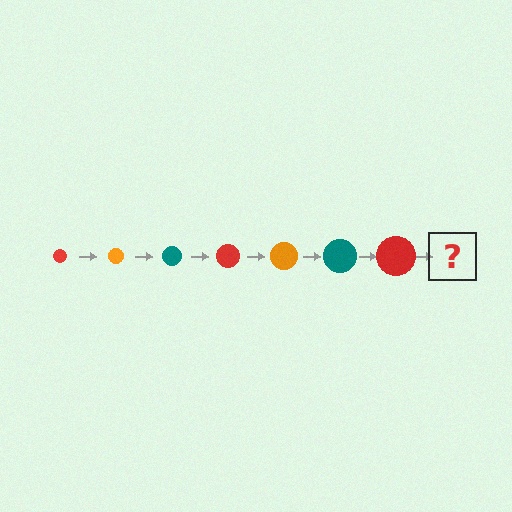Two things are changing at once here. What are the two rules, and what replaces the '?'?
The two rules are that the circle grows larger each step and the color cycles through red, orange, and teal. The '?' should be an orange circle, larger than the previous one.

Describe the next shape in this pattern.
It should be an orange circle, larger than the previous one.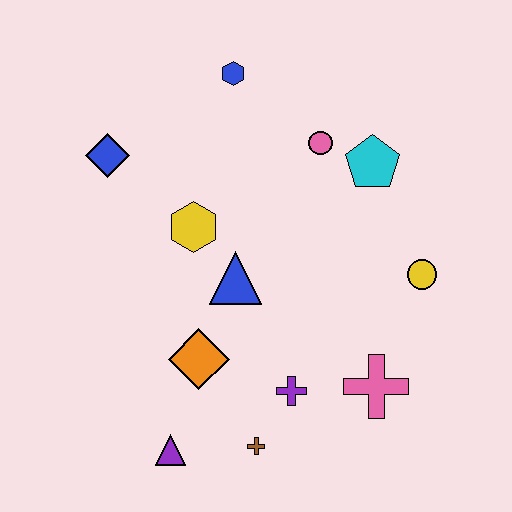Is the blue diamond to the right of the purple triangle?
No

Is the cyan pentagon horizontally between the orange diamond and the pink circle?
No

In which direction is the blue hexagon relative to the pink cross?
The blue hexagon is above the pink cross.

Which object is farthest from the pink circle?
The purple triangle is farthest from the pink circle.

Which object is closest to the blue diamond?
The yellow hexagon is closest to the blue diamond.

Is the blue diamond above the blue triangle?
Yes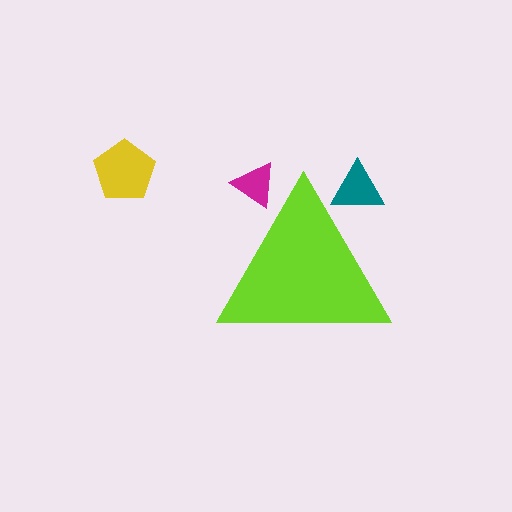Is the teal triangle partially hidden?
Yes, the teal triangle is partially hidden behind the lime triangle.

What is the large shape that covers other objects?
A lime triangle.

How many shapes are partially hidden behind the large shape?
2 shapes are partially hidden.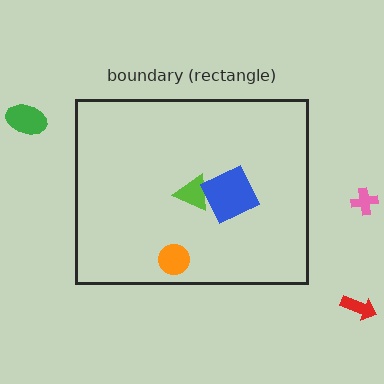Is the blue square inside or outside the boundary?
Inside.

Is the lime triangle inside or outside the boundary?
Inside.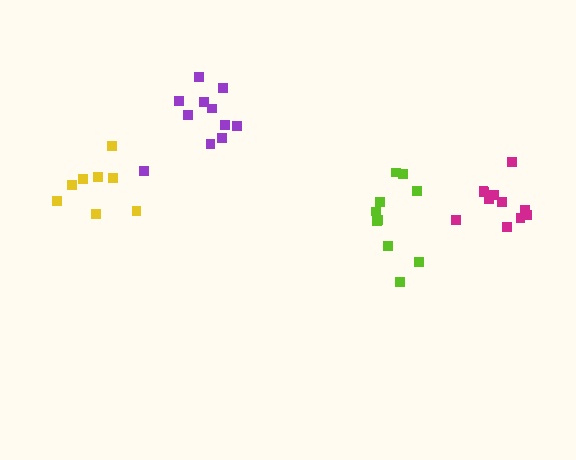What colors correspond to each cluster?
The clusters are colored: yellow, purple, lime, magenta.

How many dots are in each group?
Group 1: 8 dots, Group 2: 11 dots, Group 3: 10 dots, Group 4: 11 dots (40 total).